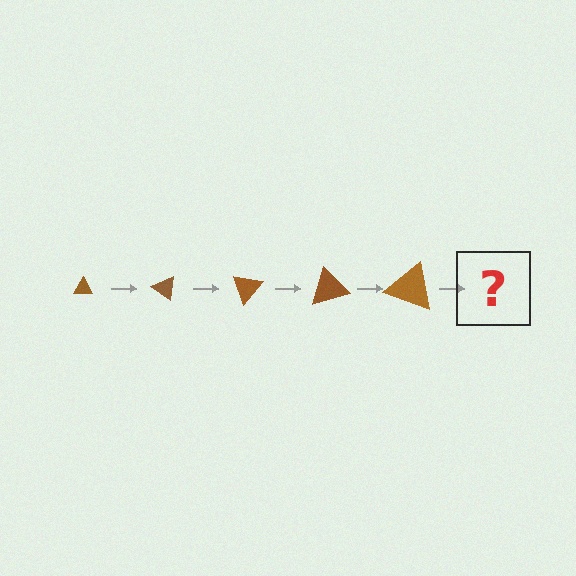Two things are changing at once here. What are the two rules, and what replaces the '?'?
The two rules are that the triangle grows larger each step and it rotates 35 degrees each step. The '?' should be a triangle, larger than the previous one and rotated 175 degrees from the start.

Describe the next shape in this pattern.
It should be a triangle, larger than the previous one and rotated 175 degrees from the start.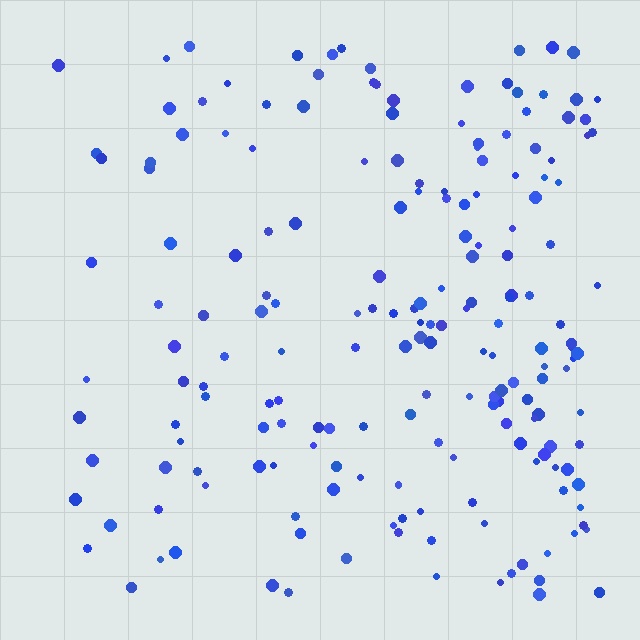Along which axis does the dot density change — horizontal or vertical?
Horizontal.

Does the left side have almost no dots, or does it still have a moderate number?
Still a moderate number, just noticeably fewer than the right.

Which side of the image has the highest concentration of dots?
The right.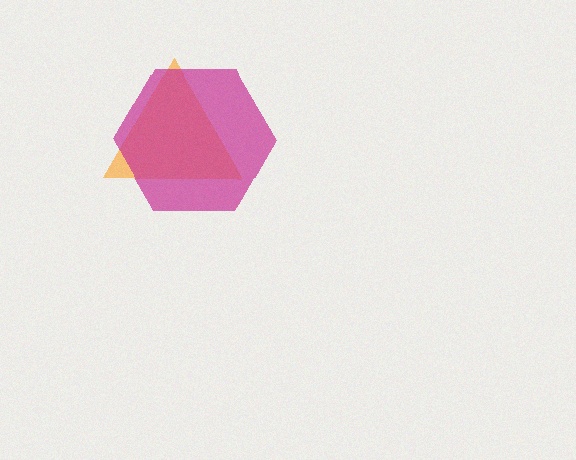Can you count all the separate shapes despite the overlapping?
Yes, there are 2 separate shapes.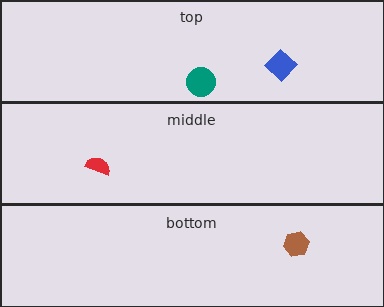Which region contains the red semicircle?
The middle region.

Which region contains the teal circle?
The top region.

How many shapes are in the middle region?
1.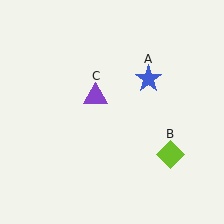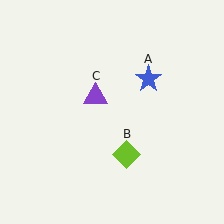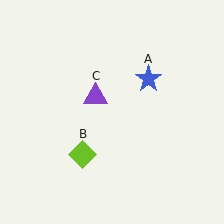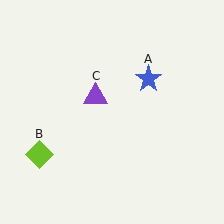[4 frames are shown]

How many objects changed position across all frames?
1 object changed position: lime diamond (object B).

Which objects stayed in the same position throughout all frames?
Blue star (object A) and purple triangle (object C) remained stationary.